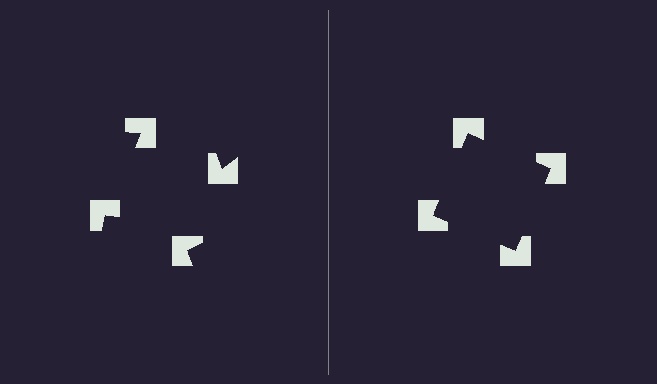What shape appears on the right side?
An illusory square.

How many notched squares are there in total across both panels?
8 — 4 on each side.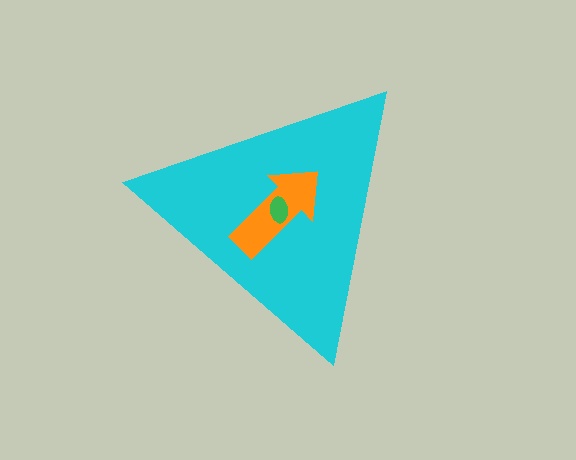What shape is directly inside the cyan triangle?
The orange arrow.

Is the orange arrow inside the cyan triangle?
Yes.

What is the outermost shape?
The cyan triangle.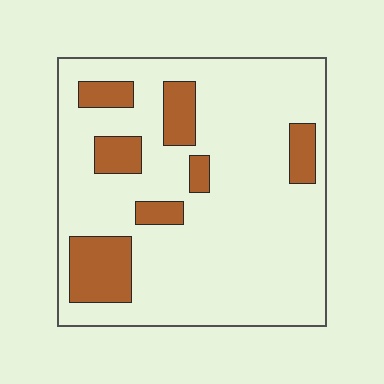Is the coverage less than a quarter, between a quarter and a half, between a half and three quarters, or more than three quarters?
Less than a quarter.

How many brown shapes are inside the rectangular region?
7.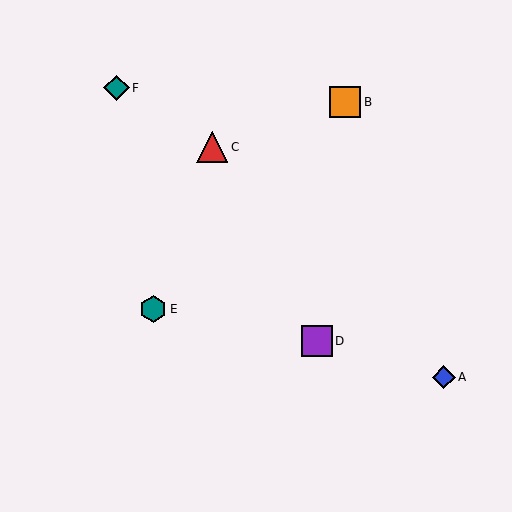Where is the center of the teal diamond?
The center of the teal diamond is at (116, 88).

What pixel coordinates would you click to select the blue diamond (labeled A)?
Click at (444, 377) to select the blue diamond A.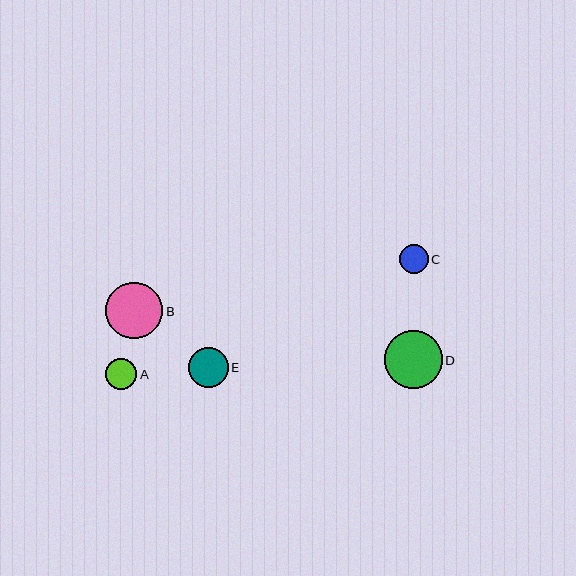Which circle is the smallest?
Circle C is the smallest with a size of approximately 29 pixels.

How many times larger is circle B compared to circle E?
Circle B is approximately 1.4 times the size of circle E.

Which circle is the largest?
Circle D is the largest with a size of approximately 58 pixels.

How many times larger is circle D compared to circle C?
Circle D is approximately 2.0 times the size of circle C.